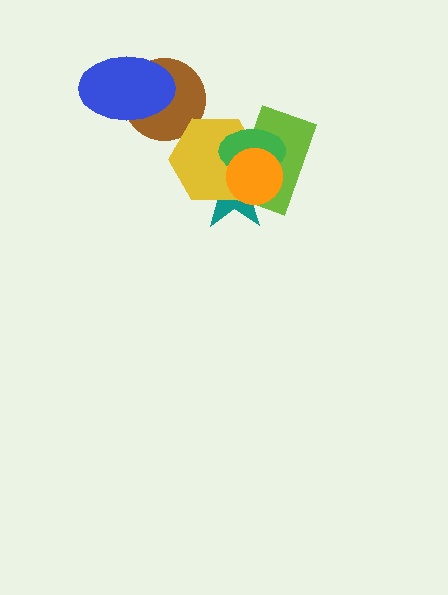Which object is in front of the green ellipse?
The orange circle is in front of the green ellipse.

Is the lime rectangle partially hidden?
Yes, it is partially covered by another shape.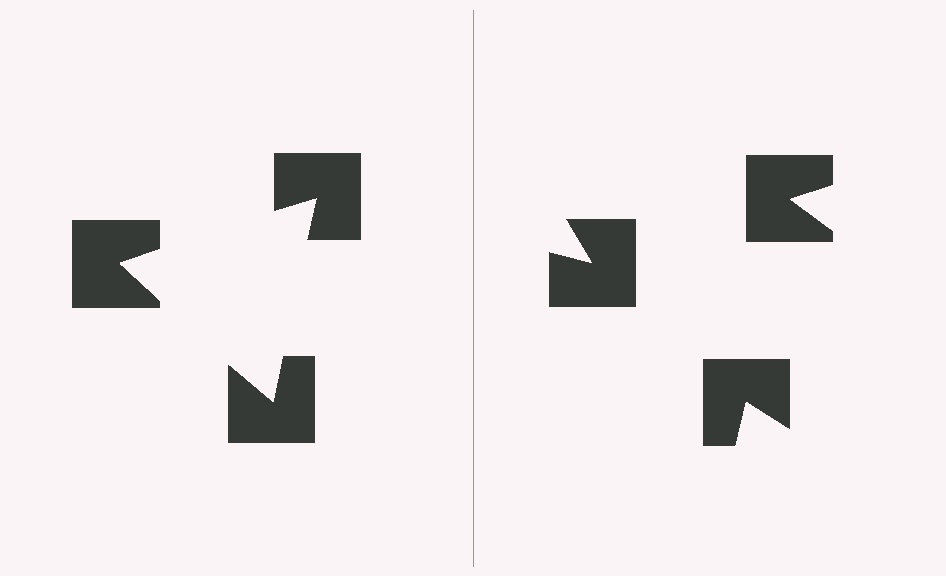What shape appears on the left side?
An illusory triangle.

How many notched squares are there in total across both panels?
6 — 3 on each side.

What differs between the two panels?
The notched squares are positioned identically on both sides; only the wedge orientations differ. On the left they align to a triangle; on the right they are misaligned.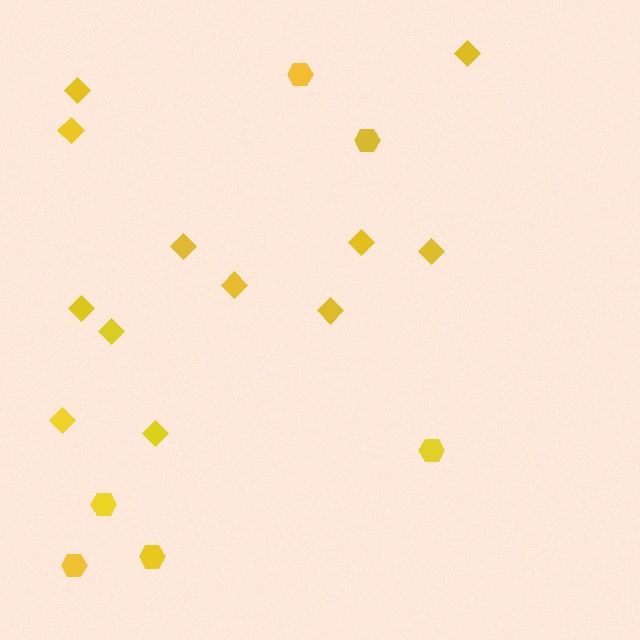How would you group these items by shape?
There are 2 groups: one group of hexagons (6) and one group of diamonds (12).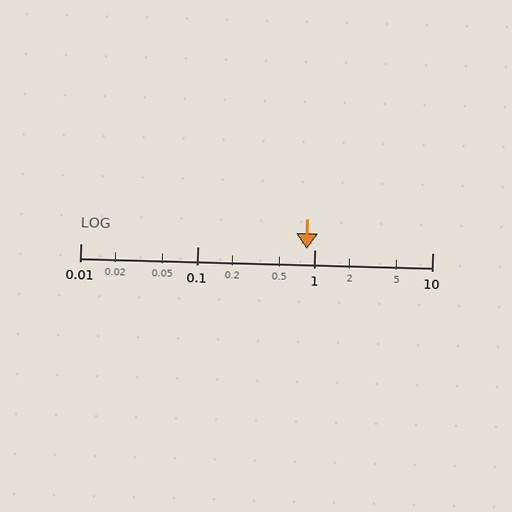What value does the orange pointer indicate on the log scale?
The pointer indicates approximately 0.86.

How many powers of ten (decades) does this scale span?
The scale spans 3 decades, from 0.01 to 10.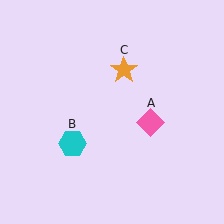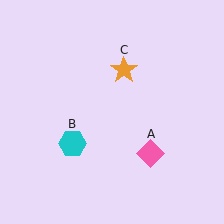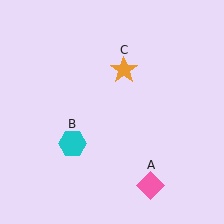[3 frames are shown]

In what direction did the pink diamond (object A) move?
The pink diamond (object A) moved down.